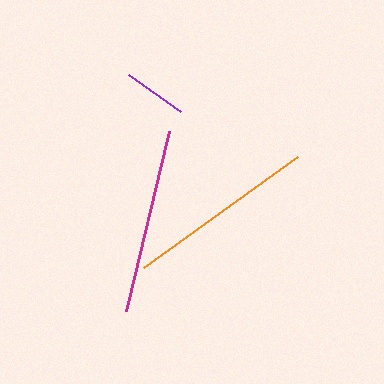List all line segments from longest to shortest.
From longest to shortest: orange, magenta, purple.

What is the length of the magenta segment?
The magenta segment is approximately 185 pixels long.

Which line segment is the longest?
The orange line is the longest at approximately 191 pixels.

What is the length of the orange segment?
The orange segment is approximately 191 pixels long.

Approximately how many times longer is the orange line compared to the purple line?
The orange line is approximately 3.0 times the length of the purple line.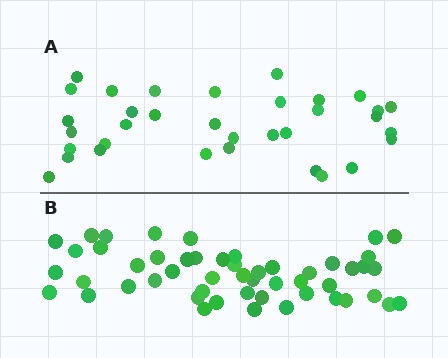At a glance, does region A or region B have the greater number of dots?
Region B (the bottom region) has more dots.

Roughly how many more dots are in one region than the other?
Region B has approximately 15 more dots than region A.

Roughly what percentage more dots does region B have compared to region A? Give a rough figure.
About 50% more.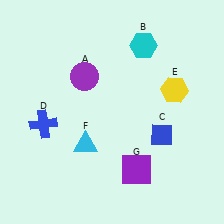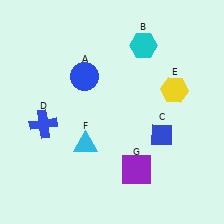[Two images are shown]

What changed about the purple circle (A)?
In Image 1, A is purple. In Image 2, it changed to blue.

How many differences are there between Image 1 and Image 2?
There is 1 difference between the two images.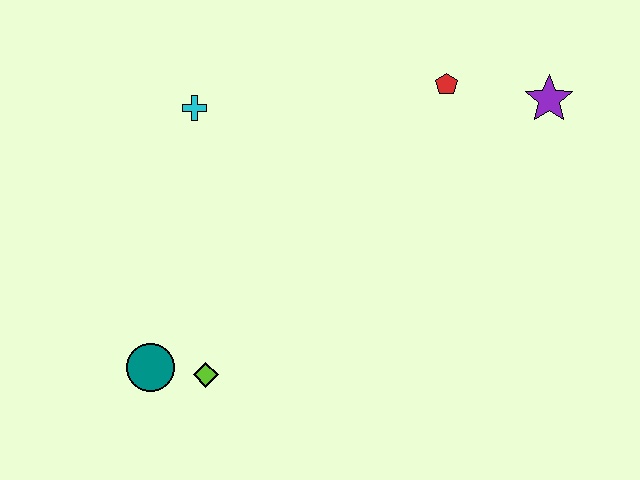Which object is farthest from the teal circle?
The purple star is farthest from the teal circle.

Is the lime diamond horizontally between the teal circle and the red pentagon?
Yes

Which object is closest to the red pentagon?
The purple star is closest to the red pentagon.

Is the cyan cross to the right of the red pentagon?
No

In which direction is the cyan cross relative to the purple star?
The cyan cross is to the left of the purple star.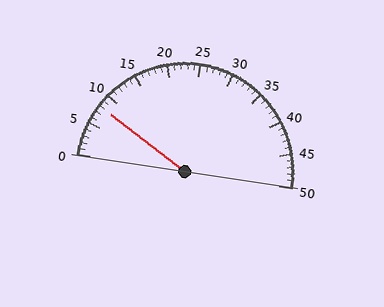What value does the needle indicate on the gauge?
The needle indicates approximately 8.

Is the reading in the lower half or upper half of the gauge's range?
The reading is in the lower half of the range (0 to 50).